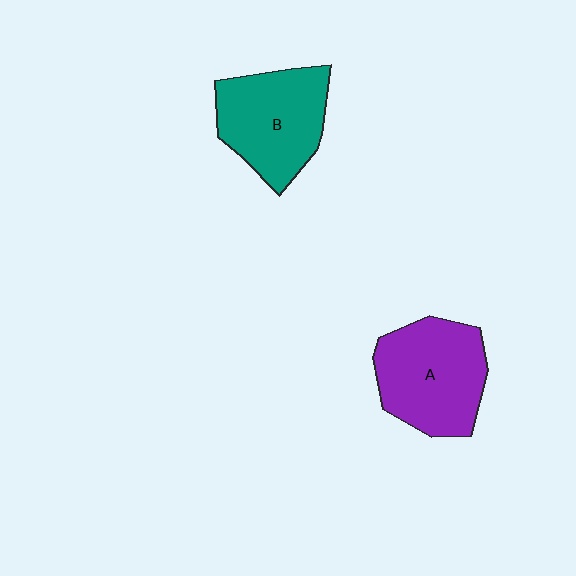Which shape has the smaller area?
Shape B (teal).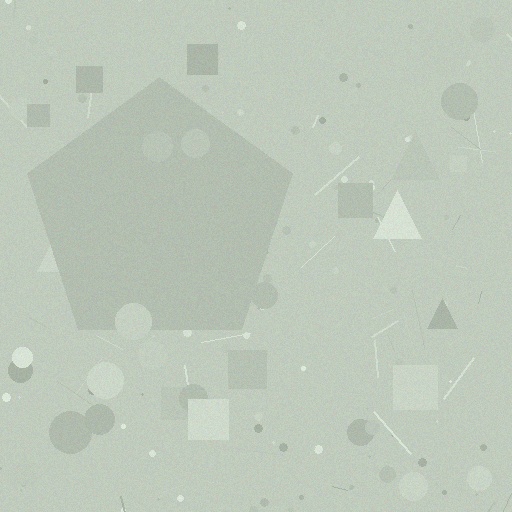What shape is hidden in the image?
A pentagon is hidden in the image.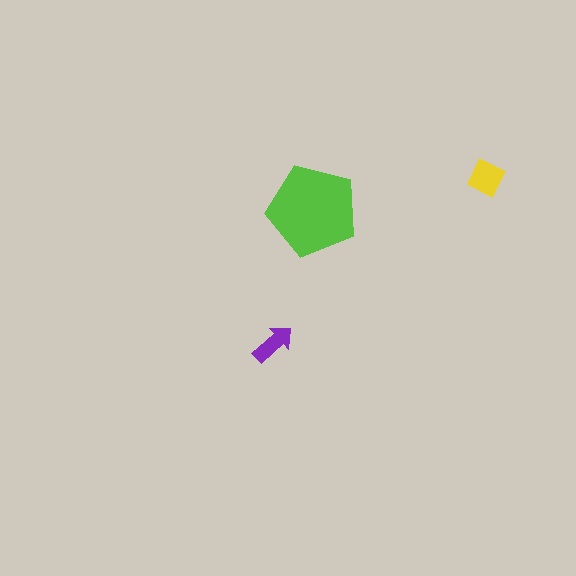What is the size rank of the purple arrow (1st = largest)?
3rd.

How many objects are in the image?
There are 3 objects in the image.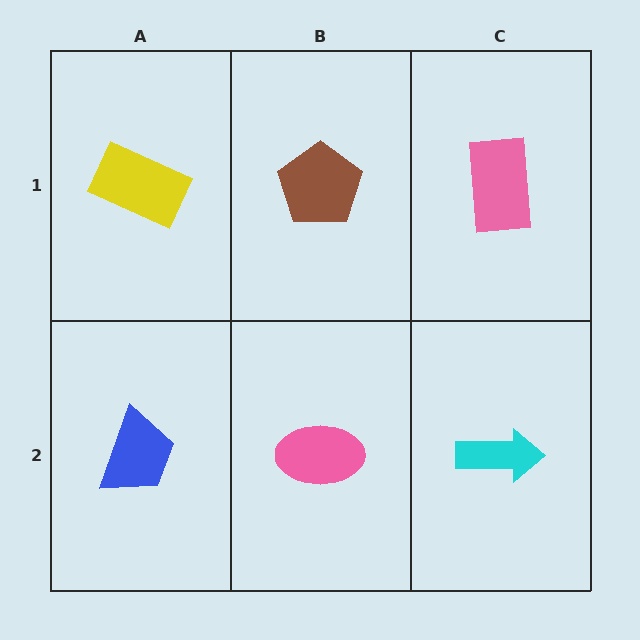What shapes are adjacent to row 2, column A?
A yellow rectangle (row 1, column A), a pink ellipse (row 2, column B).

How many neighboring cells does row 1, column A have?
2.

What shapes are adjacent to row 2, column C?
A pink rectangle (row 1, column C), a pink ellipse (row 2, column B).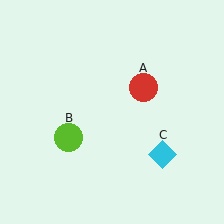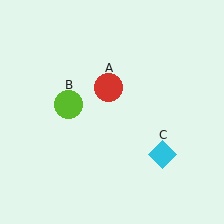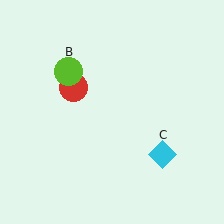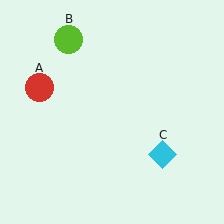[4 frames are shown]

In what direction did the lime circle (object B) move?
The lime circle (object B) moved up.